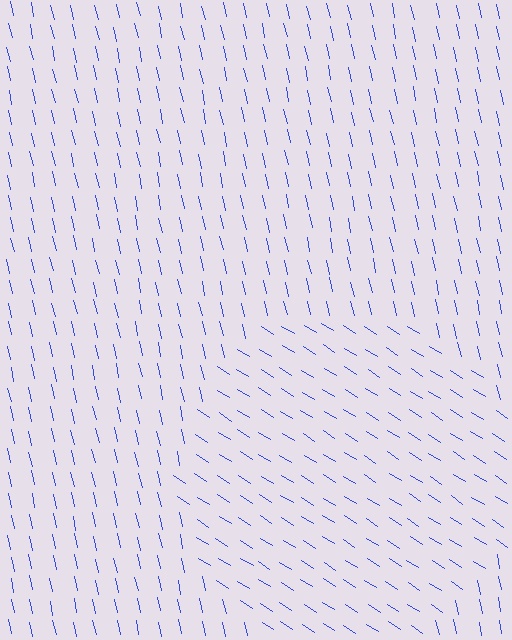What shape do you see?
I see a circle.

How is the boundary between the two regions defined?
The boundary is defined purely by a change in line orientation (approximately 45 degrees difference). All lines are the same color and thickness.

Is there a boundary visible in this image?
Yes, there is a texture boundary formed by a change in line orientation.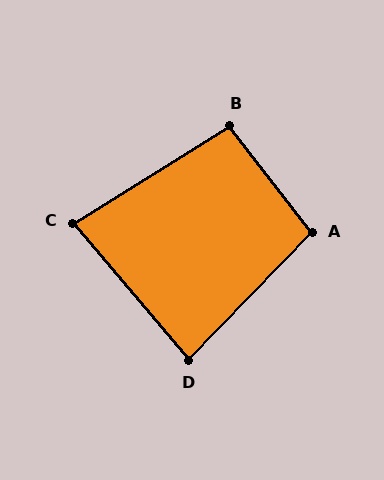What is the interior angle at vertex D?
Approximately 84 degrees (acute).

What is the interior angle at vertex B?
Approximately 96 degrees (obtuse).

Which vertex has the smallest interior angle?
C, at approximately 82 degrees.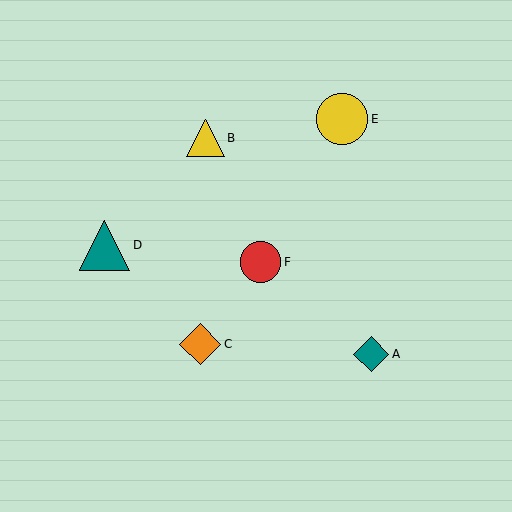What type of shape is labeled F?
Shape F is a red circle.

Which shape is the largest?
The yellow circle (labeled E) is the largest.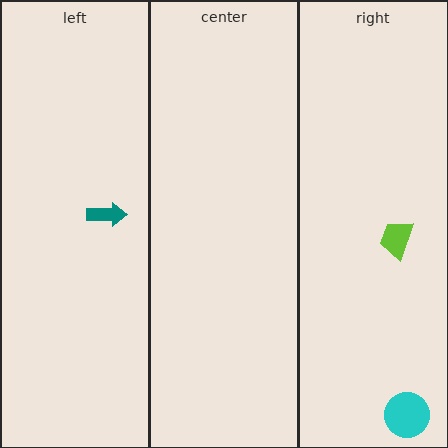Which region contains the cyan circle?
The right region.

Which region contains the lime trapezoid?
The right region.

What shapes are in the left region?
The teal arrow.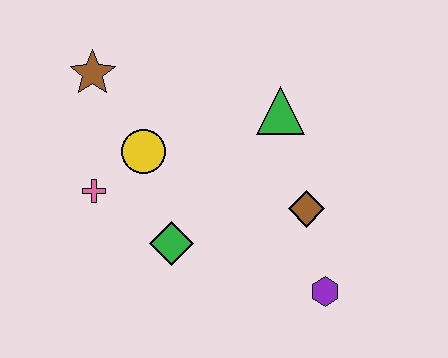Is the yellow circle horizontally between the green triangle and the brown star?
Yes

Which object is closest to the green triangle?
The brown diamond is closest to the green triangle.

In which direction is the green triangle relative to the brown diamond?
The green triangle is above the brown diamond.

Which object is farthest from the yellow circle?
The purple hexagon is farthest from the yellow circle.